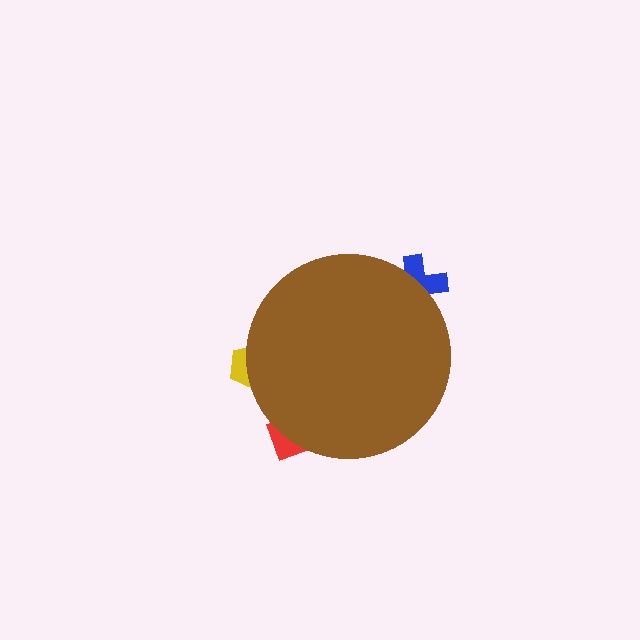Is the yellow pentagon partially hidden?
Yes, the yellow pentagon is partially hidden behind the brown circle.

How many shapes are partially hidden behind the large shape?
3 shapes are partially hidden.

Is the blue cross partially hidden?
Yes, the blue cross is partially hidden behind the brown circle.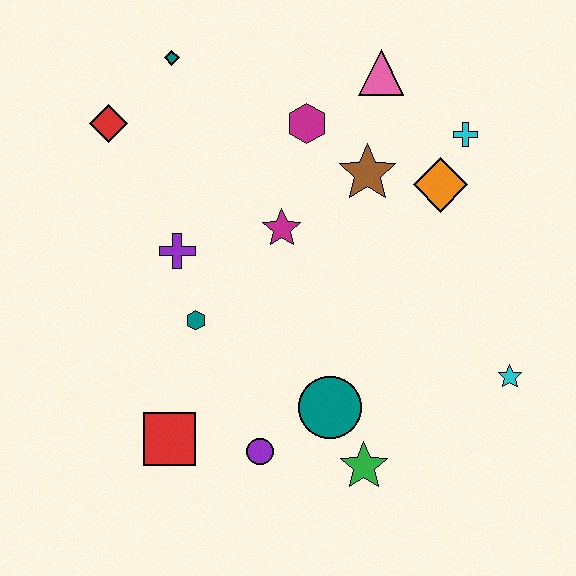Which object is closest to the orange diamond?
The cyan cross is closest to the orange diamond.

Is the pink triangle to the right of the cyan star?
No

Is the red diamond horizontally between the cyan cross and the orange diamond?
No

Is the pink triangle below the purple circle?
No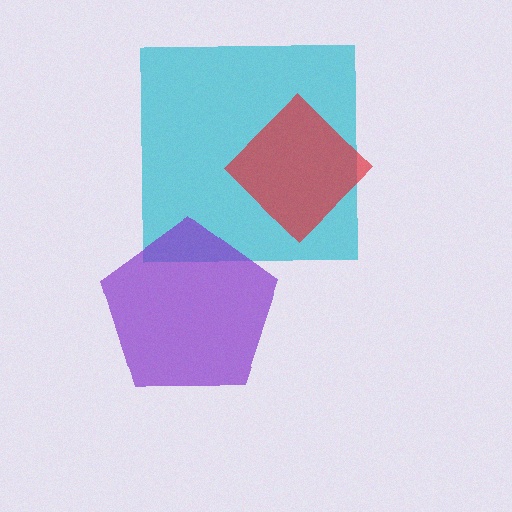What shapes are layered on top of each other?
The layered shapes are: a cyan square, a purple pentagon, a red diamond.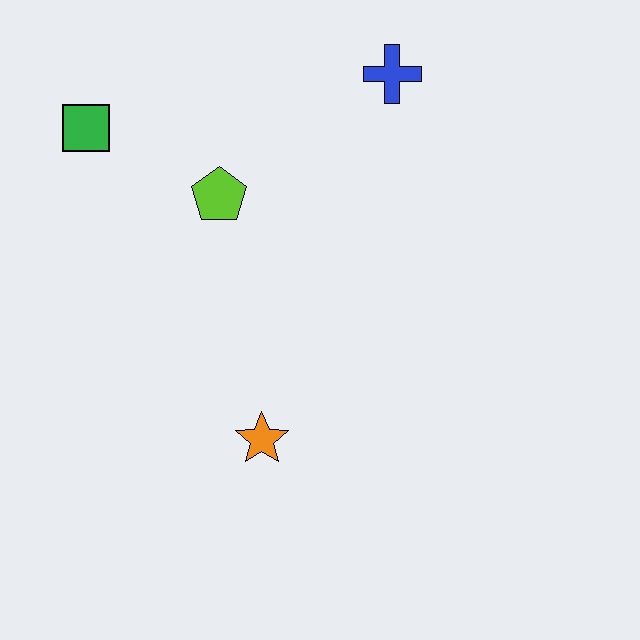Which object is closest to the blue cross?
The lime pentagon is closest to the blue cross.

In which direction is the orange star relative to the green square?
The orange star is below the green square.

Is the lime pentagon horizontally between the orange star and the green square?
Yes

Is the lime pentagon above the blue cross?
No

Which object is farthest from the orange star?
The blue cross is farthest from the orange star.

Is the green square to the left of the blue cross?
Yes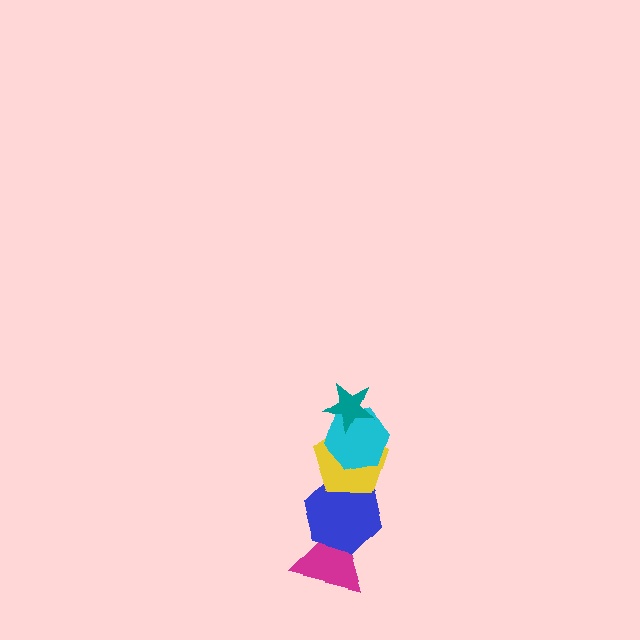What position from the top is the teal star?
The teal star is 1st from the top.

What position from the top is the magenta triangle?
The magenta triangle is 5th from the top.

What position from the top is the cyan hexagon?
The cyan hexagon is 2nd from the top.